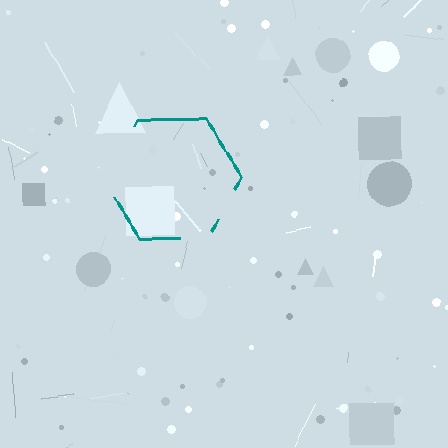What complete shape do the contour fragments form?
The contour fragments form a hexagon.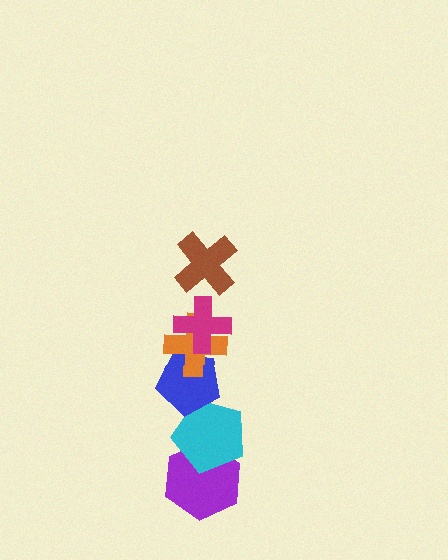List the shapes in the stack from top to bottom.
From top to bottom: the brown cross, the magenta cross, the orange cross, the blue pentagon, the cyan pentagon, the purple hexagon.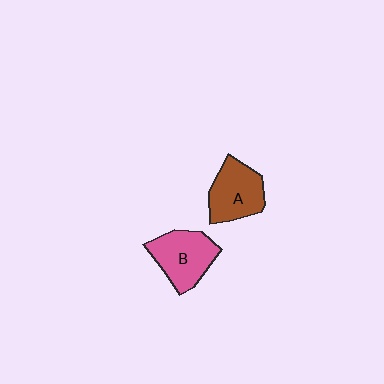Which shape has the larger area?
Shape B (pink).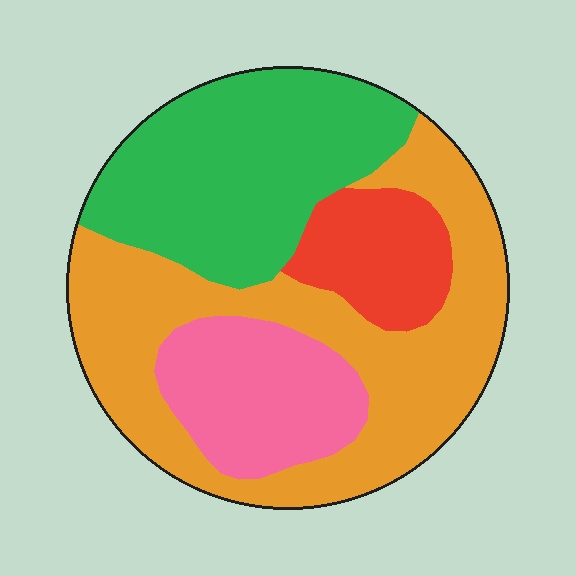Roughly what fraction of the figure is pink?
Pink covers about 15% of the figure.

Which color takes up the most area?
Orange, at roughly 40%.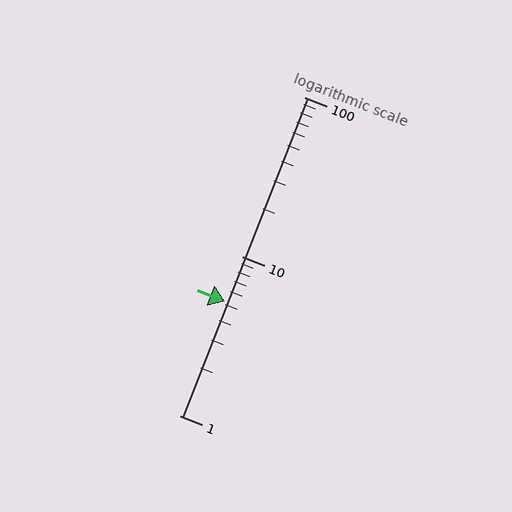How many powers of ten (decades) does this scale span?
The scale spans 2 decades, from 1 to 100.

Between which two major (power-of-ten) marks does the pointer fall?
The pointer is between 1 and 10.